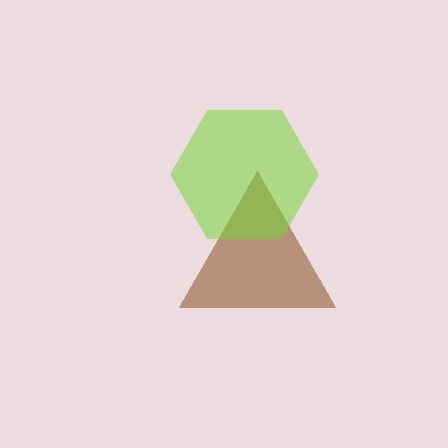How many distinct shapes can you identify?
There are 2 distinct shapes: a brown triangle, a lime hexagon.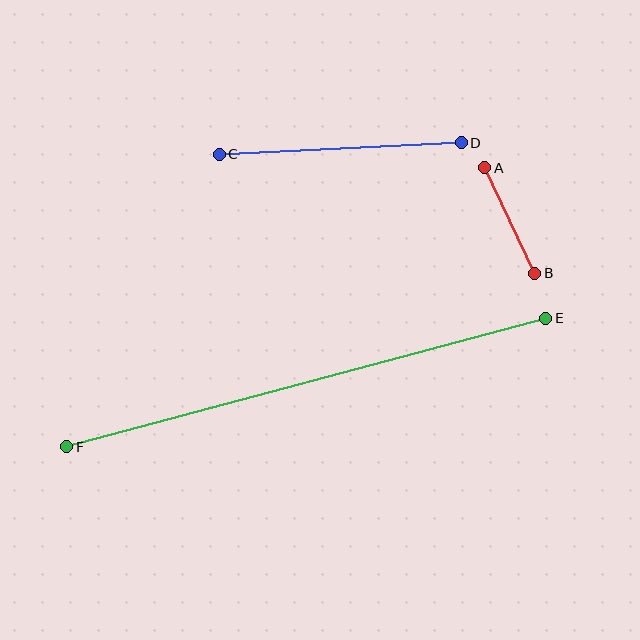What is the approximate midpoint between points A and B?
The midpoint is at approximately (510, 220) pixels.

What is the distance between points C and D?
The distance is approximately 242 pixels.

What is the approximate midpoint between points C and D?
The midpoint is at approximately (340, 149) pixels.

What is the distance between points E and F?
The distance is approximately 496 pixels.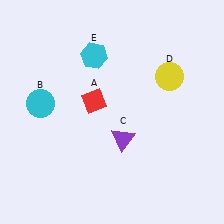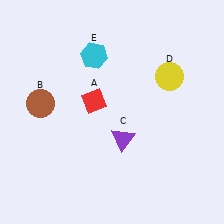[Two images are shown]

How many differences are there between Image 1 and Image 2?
There is 1 difference between the two images.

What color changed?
The circle (B) changed from cyan in Image 1 to brown in Image 2.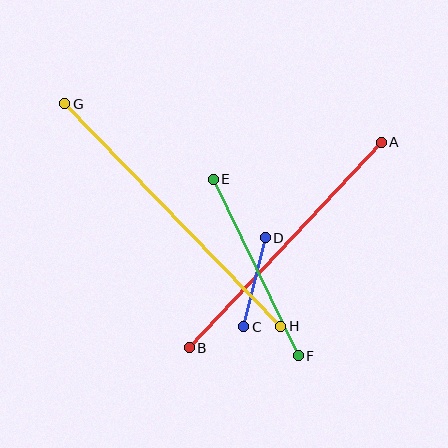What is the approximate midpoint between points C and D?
The midpoint is at approximately (254, 282) pixels.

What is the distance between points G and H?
The distance is approximately 310 pixels.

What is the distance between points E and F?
The distance is approximately 196 pixels.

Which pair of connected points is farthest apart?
Points G and H are farthest apart.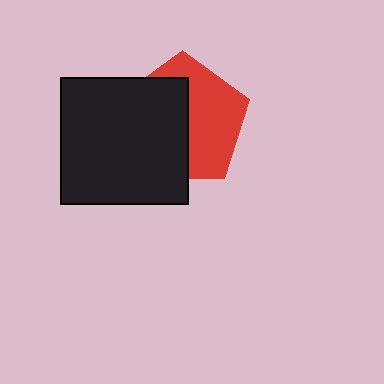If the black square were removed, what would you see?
You would see the complete red pentagon.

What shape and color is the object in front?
The object in front is a black square.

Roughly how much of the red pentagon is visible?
About half of it is visible (roughly 48%).